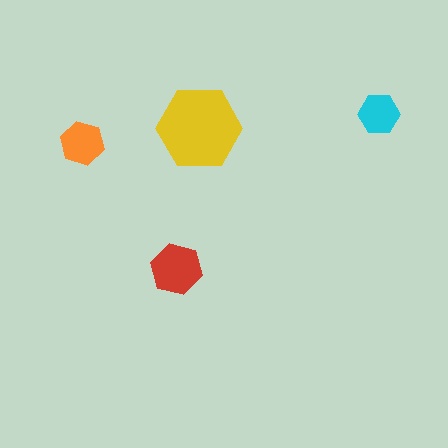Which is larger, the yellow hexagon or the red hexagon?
The yellow one.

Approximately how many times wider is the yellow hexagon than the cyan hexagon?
About 2 times wider.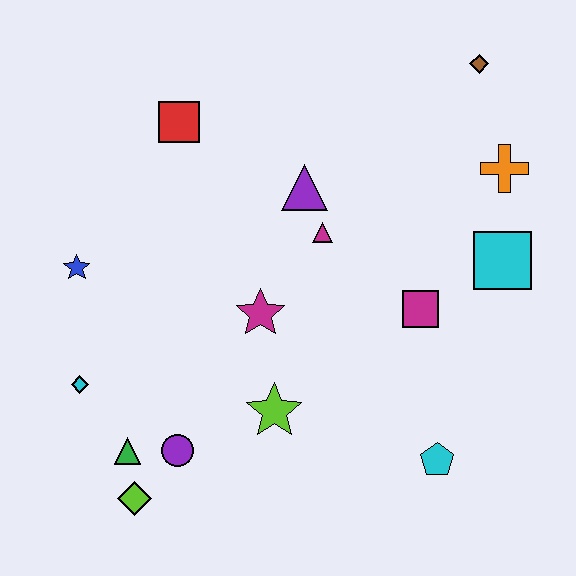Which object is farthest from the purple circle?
The brown diamond is farthest from the purple circle.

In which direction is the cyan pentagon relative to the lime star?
The cyan pentagon is to the right of the lime star.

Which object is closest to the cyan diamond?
The green triangle is closest to the cyan diamond.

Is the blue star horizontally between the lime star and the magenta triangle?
No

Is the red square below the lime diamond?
No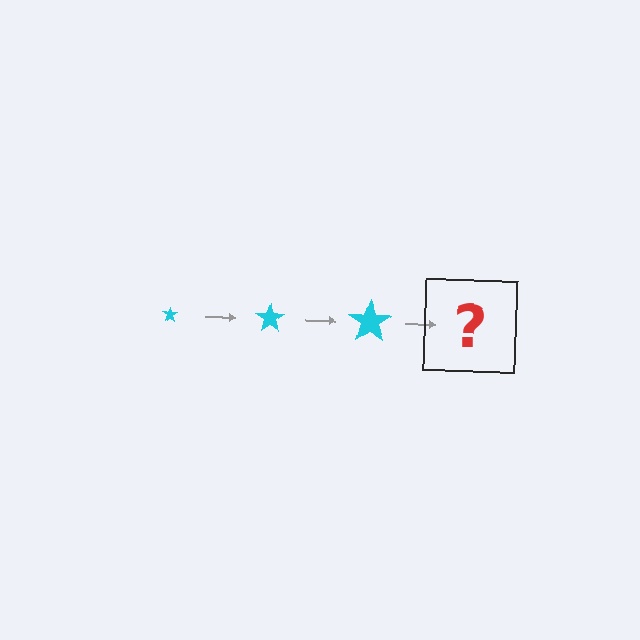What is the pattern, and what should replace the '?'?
The pattern is that the star gets progressively larger each step. The '?' should be a cyan star, larger than the previous one.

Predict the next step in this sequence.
The next step is a cyan star, larger than the previous one.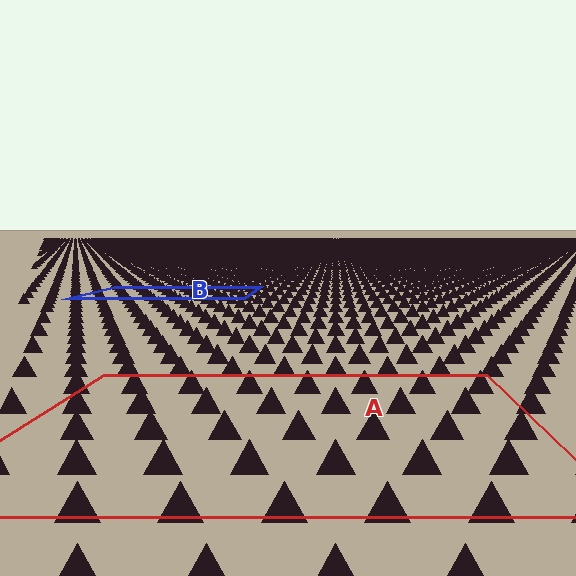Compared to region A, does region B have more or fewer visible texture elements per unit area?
Region B has more texture elements per unit area — they are packed more densely because it is farther away.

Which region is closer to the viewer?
Region A is closer. The texture elements there are larger and more spread out.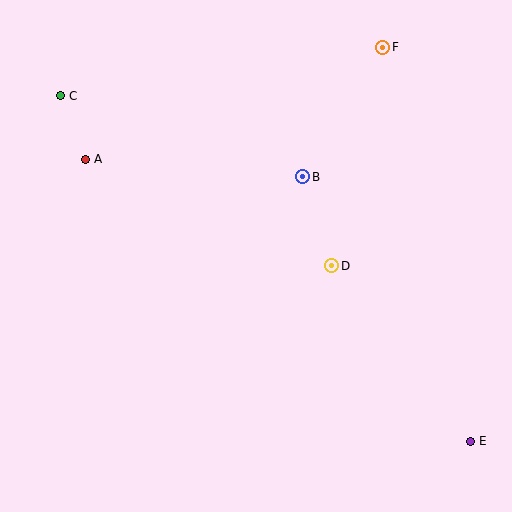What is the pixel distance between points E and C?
The distance between E and C is 536 pixels.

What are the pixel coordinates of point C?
Point C is at (60, 96).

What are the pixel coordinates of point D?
Point D is at (332, 266).